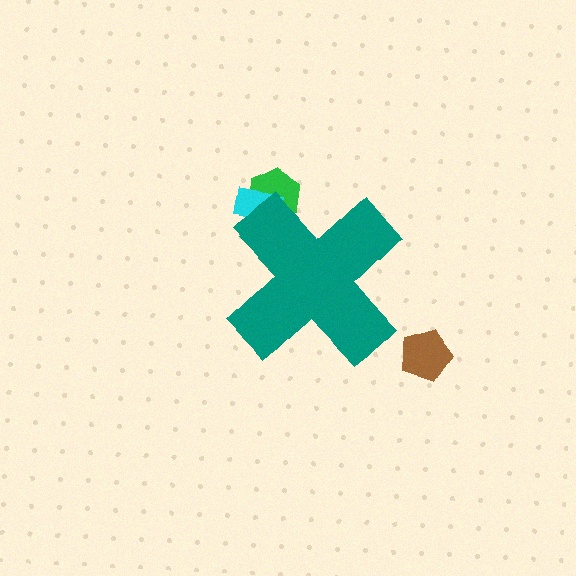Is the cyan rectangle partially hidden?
Yes, the cyan rectangle is partially hidden behind the teal cross.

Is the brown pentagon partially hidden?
No, the brown pentagon is fully visible.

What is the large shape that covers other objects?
A teal cross.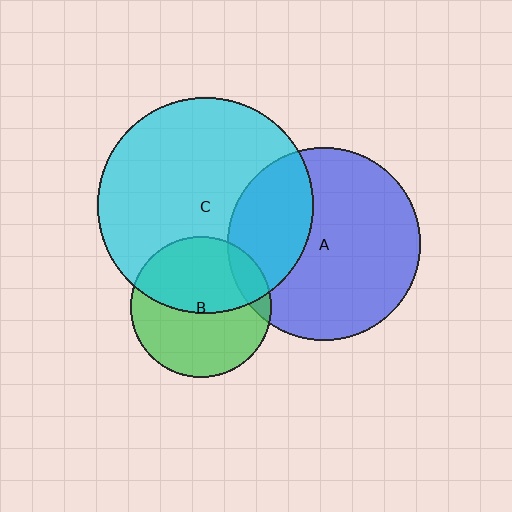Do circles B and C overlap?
Yes.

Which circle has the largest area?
Circle C (cyan).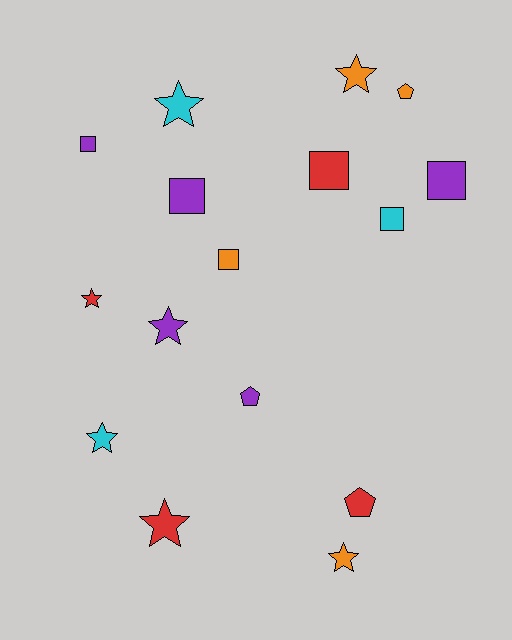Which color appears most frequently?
Purple, with 5 objects.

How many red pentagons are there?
There is 1 red pentagon.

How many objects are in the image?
There are 16 objects.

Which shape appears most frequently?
Star, with 7 objects.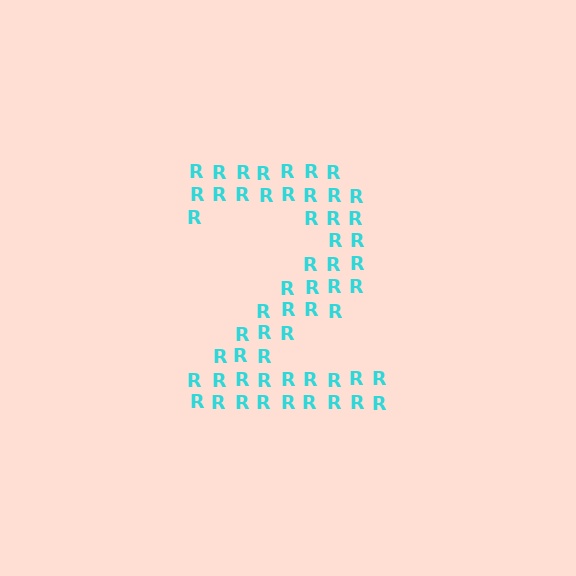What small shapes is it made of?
It is made of small letter R's.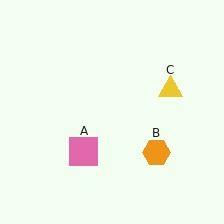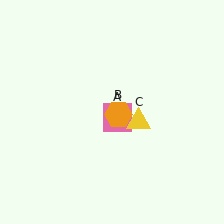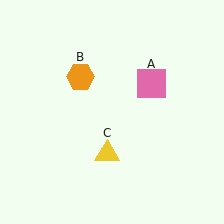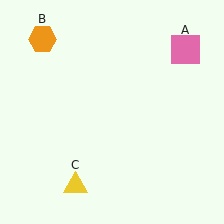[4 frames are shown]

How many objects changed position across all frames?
3 objects changed position: pink square (object A), orange hexagon (object B), yellow triangle (object C).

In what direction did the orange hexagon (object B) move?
The orange hexagon (object B) moved up and to the left.